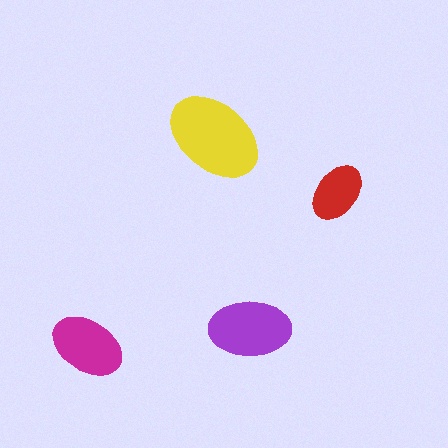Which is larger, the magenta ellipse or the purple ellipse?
The purple one.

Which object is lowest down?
The magenta ellipse is bottommost.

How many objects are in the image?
There are 4 objects in the image.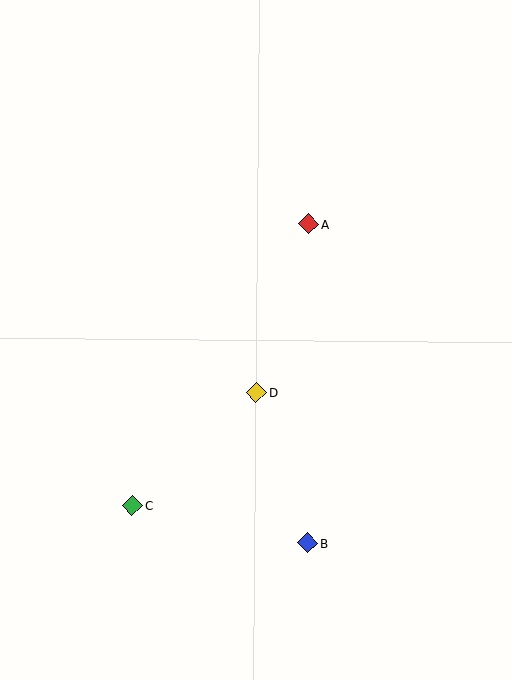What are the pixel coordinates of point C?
Point C is at (132, 506).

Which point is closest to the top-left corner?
Point A is closest to the top-left corner.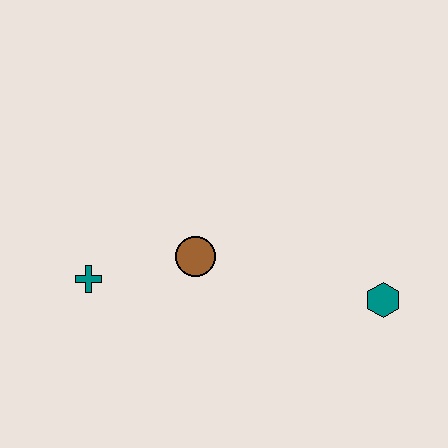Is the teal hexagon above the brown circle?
No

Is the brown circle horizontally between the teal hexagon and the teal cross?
Yes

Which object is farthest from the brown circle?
The teal hexagon is farthest from the brown circle.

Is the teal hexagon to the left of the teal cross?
No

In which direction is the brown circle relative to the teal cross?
The brown circle is to the right of the teal cross.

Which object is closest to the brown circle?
The teal cross is closest to the brown circle.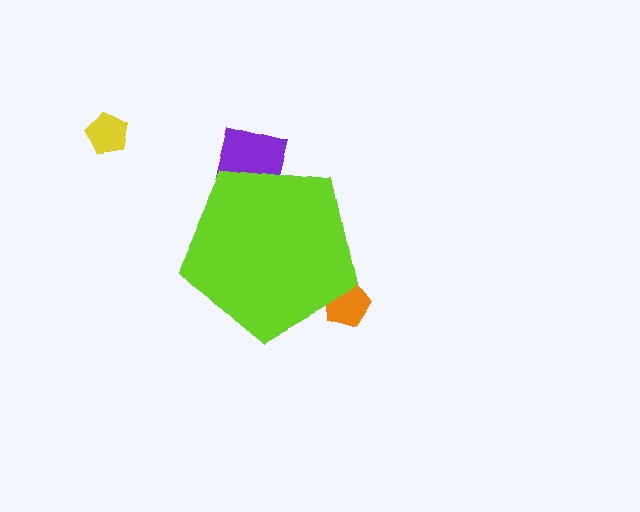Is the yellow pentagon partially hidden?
No, the yellow pentagon is fully visible.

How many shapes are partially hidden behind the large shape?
2 shapes are partially hidden.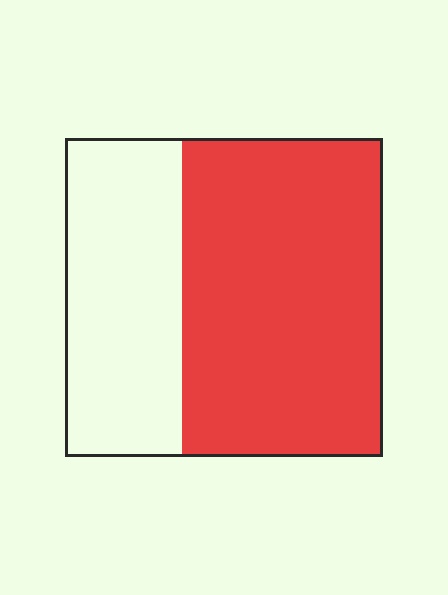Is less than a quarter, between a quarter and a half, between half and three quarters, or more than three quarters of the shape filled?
Between half and three quarters.